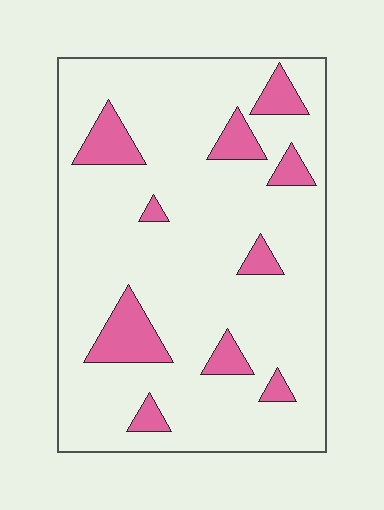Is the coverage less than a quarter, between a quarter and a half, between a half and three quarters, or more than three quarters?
Less than a quarter.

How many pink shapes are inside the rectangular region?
10.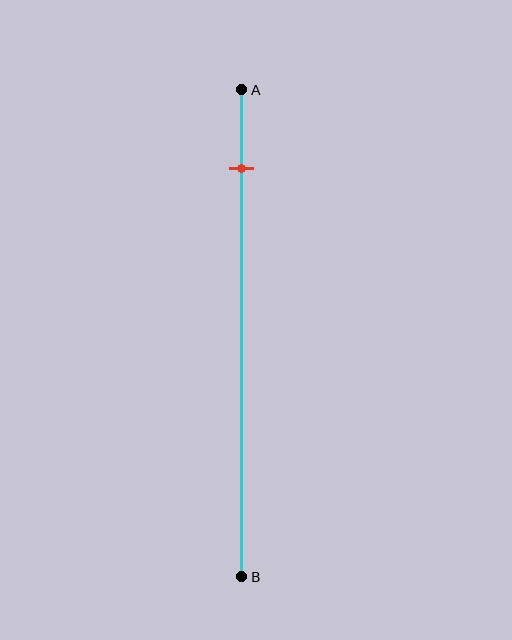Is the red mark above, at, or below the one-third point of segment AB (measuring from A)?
The red mark is above the one-third point of segment AB.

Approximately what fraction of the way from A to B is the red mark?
The red mark is approximately 15% of the way from A to B.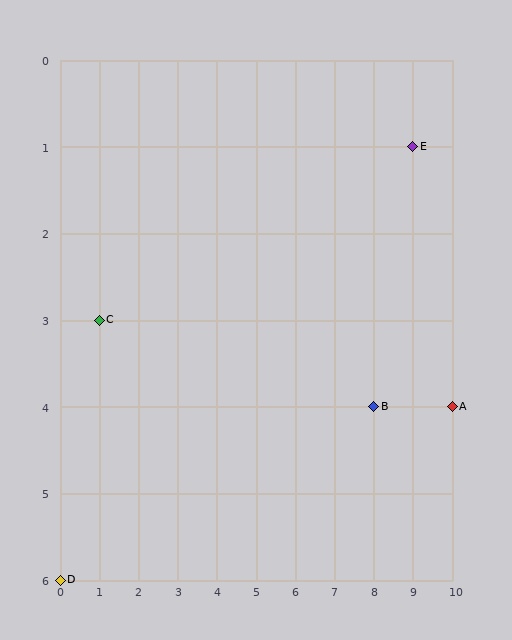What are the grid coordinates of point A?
Point A is at grid coordinates (10, 4).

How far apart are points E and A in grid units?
Points E and A are 1 column and 3 rows apart (about 3.2 grid units diagonally).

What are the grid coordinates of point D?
Point D is at grid coordinates (0, 6).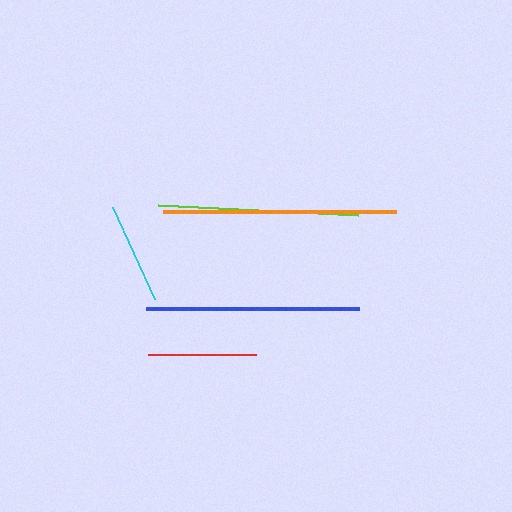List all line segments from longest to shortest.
From longest to shortest: orange, blue, lime, red, cyan.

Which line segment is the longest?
The orange line is the longest at approximately 233 pixels.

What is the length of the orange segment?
The orange segment is approximately 233 pixels long.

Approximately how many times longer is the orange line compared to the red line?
The orange line is approximately 2.1 times the length of the red line.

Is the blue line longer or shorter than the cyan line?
The blue line is longer than the cyan line.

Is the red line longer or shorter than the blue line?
The blue line is longer than the red line.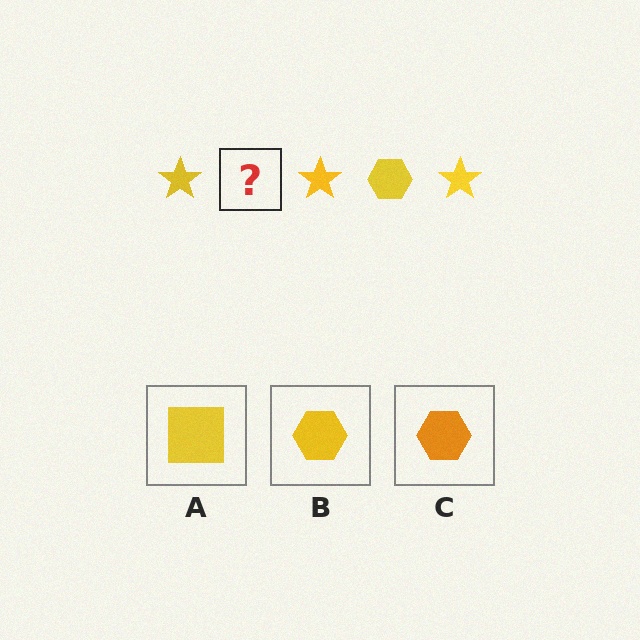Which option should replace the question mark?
Option B.